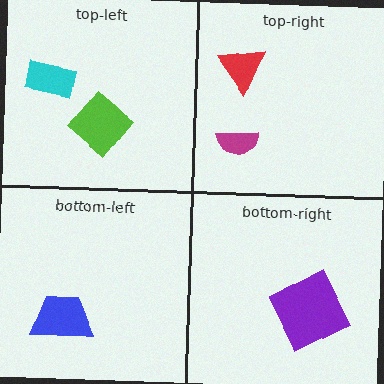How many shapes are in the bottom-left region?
1.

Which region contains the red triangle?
The top-right region.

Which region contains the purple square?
The bottom-right region.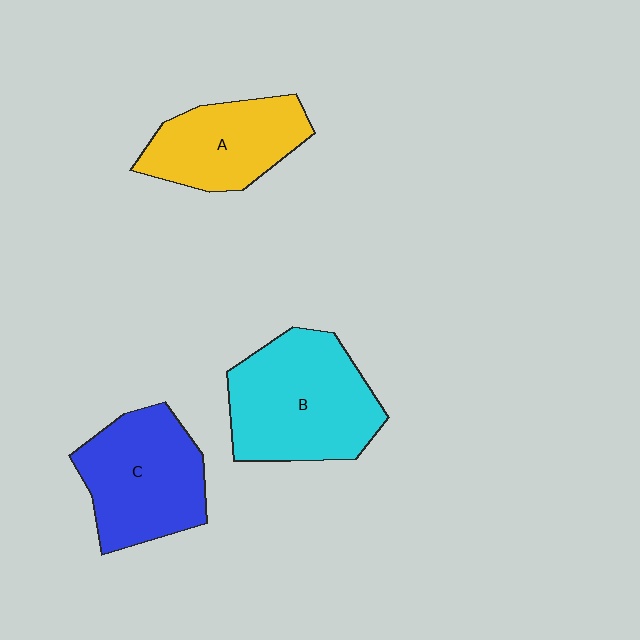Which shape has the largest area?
Shape B (cyan).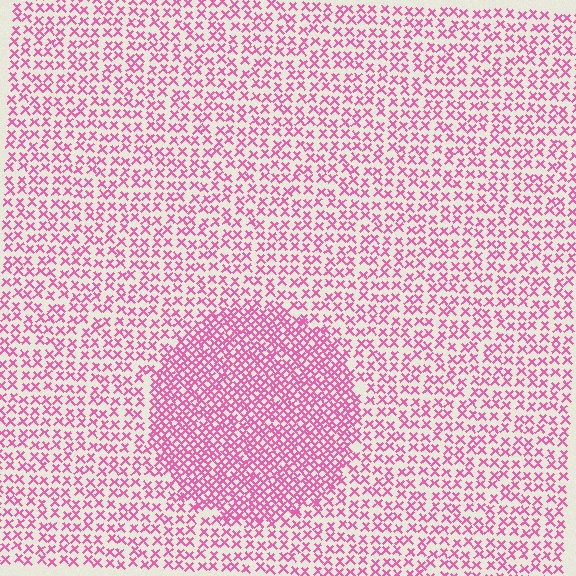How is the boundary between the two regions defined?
The boundary is defined by a change in element density (approximately 2.0x ratio). All elements are the same color, size, and shape.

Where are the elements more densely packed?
The elements are more densely packed inside the circle boundary.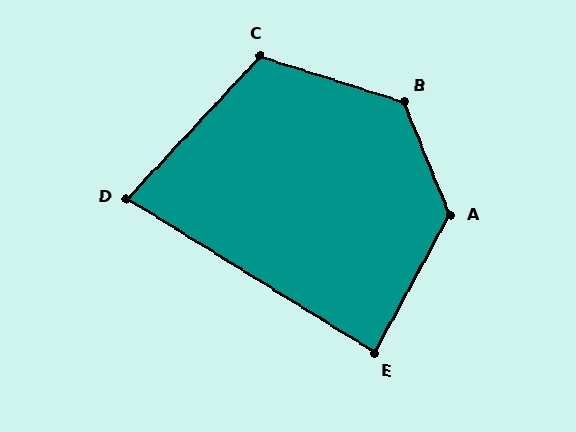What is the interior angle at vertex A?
Approximately 129 degrees (obtuse).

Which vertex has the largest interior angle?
B, at approximately 130 degrees.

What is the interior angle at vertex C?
Approximately 115 degrees (obtuse).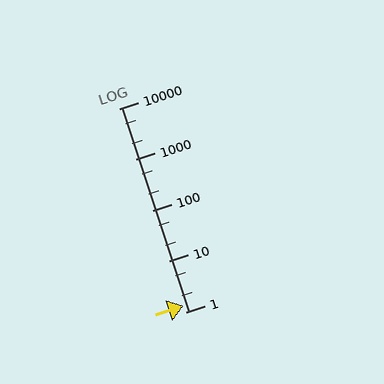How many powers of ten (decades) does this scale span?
The scale spans 4 decades, from 1 to 10000.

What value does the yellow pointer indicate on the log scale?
The pointer indicates approximately 1.3.